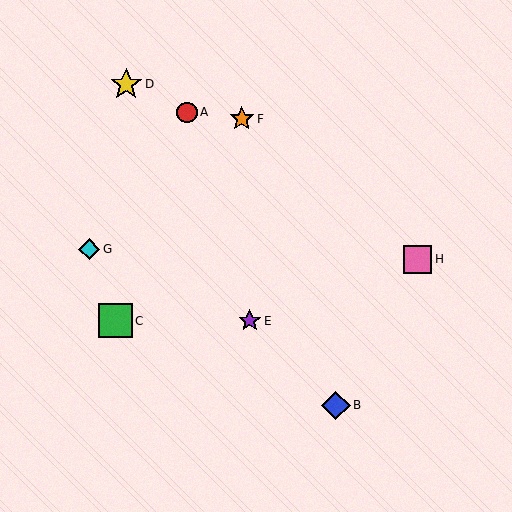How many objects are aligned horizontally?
2 objects (C, E) are aligned horizontally.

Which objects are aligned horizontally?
Objects C, E are aligned horizontally.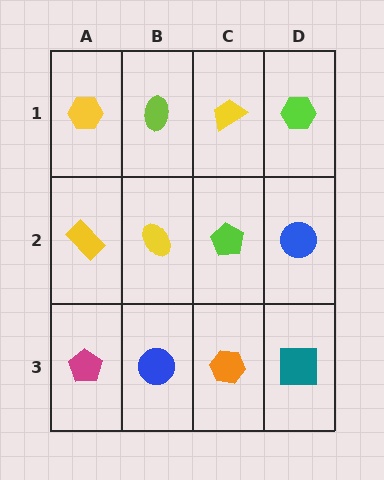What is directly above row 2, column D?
A lime hexagon.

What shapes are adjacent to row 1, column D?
A blue circle (row 2, column D), a yellow trapezoid (row 1, column C).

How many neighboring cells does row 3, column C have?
3.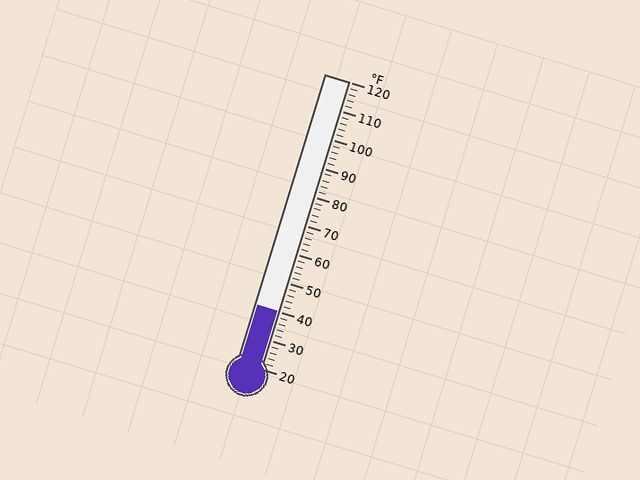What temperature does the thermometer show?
The thermometer shows approximately 40°F.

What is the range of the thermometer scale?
The thermometer scale ranges from 20°F to 120°F.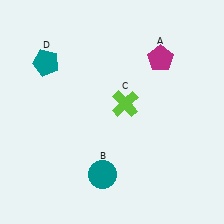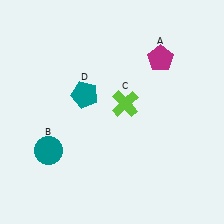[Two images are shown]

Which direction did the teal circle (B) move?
The teal circle (B) moved left.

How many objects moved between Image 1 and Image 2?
2 objects moved between the two images.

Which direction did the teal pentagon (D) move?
The teal pentagon (D) moved right.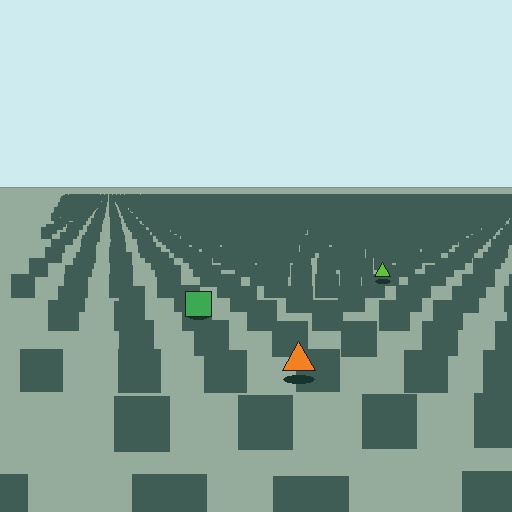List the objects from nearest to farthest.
From nearest to farthest: the orange triangle, the green square, the lime triangle.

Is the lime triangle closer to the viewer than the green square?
No. The green square is closer — you can tell from the texture gradient: the ground texture is coarser near it.